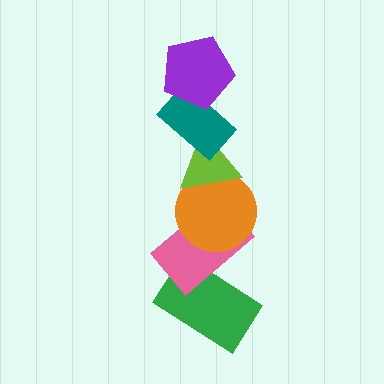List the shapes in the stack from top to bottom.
From top to bottom: the purple pentagon, the teal rectangle, the lime triangle, the orange circle, the pink rectangle, the green rectangle.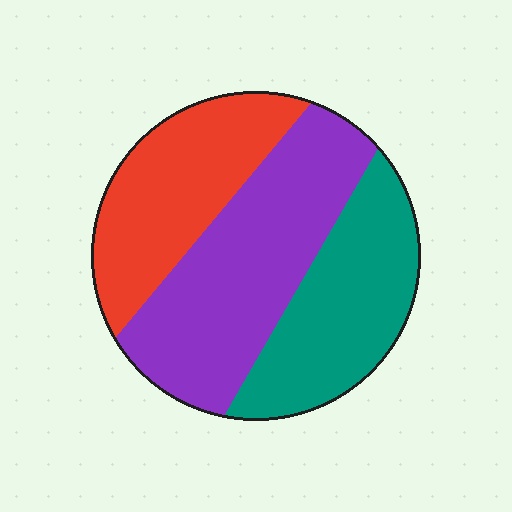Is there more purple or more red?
Purple.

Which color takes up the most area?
Purple, at roughly 40%.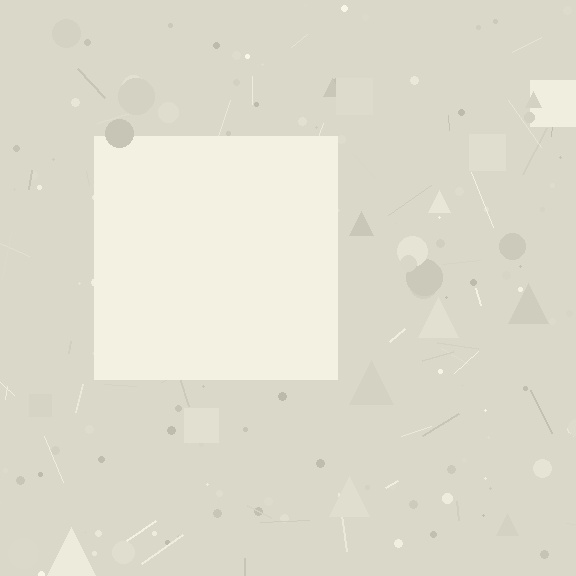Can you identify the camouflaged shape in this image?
The camouflaged shape is a square.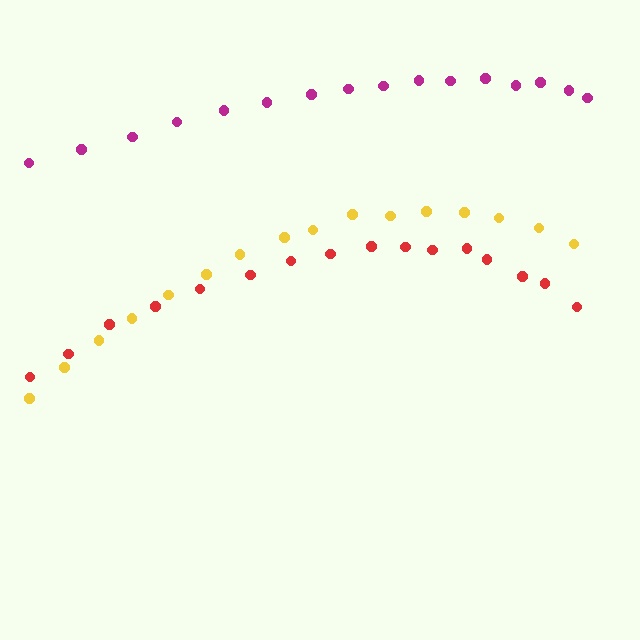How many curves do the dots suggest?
There are 3 distinct paths.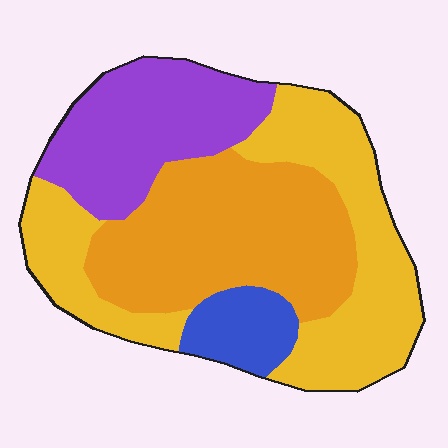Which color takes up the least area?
Blue, at roughly 10%.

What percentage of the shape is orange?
Orange covers 33% of the shape.